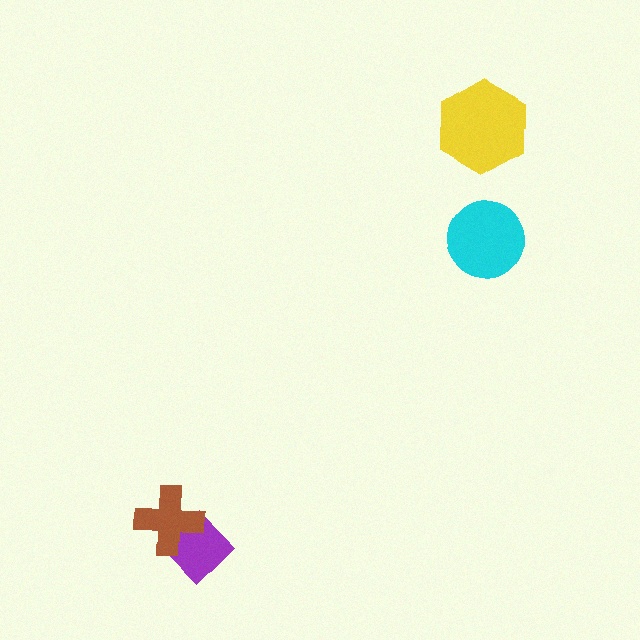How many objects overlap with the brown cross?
1 object overlaps with the brown cross.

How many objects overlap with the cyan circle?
0 objects overlap with the cyan circle.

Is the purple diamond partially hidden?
Yes, it is partially covered by another shape.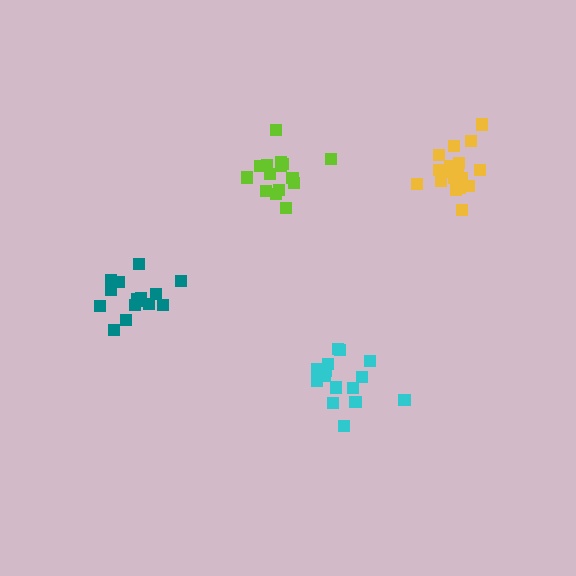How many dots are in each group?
Group 1: 15 dots, Group 2: 15 dots, Group 3: 19 dots, Group 4: 15 dots (64 total).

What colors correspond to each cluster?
The clusters are colored: cyan, lime, yellow, teal.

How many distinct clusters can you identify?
There are 4 distinct clusters.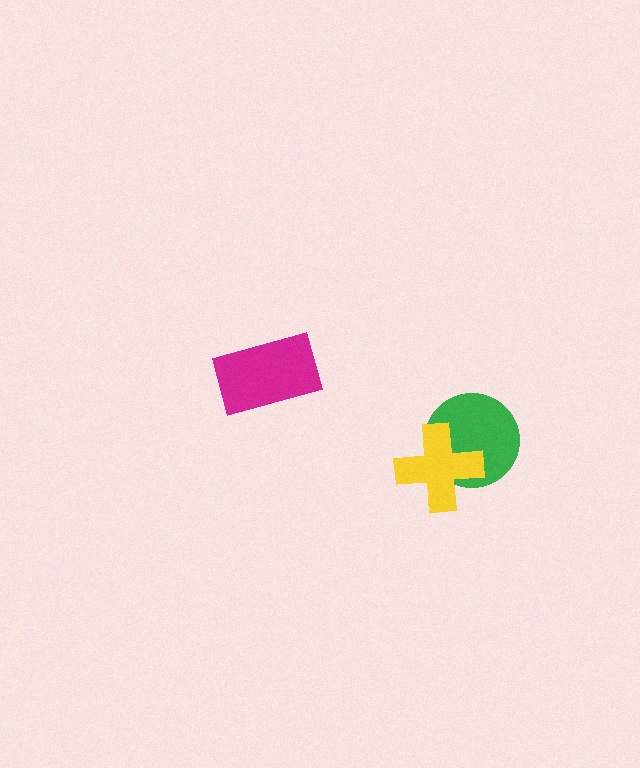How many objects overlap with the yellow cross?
1 object overlaps with the yellow cross.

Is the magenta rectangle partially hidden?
No, no other shape covers it.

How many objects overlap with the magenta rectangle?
0 objects overlap with the magenta rectangle.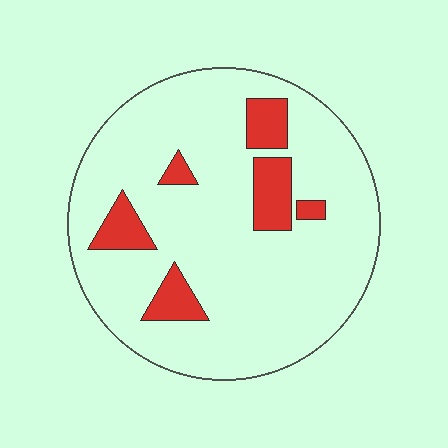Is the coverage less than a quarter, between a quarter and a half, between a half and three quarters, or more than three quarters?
Less than a quarter.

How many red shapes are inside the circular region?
6.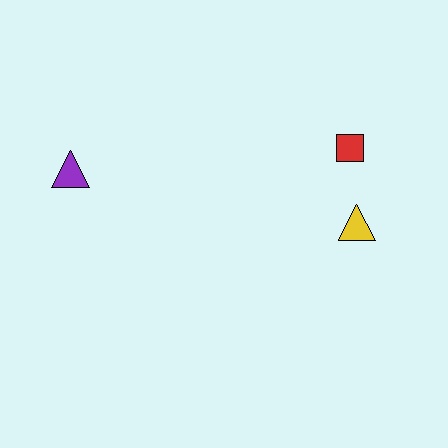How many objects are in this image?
There are 3 objects.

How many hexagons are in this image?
There are no hexagons.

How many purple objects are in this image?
There is 1 purple object.